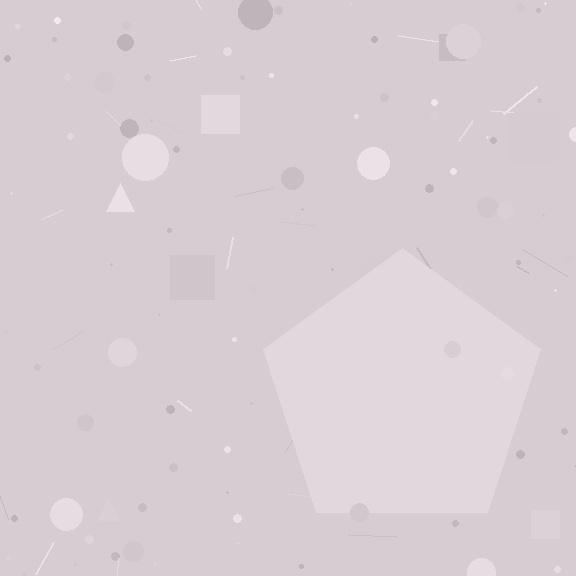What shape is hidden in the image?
A pentagon is hidden in the image.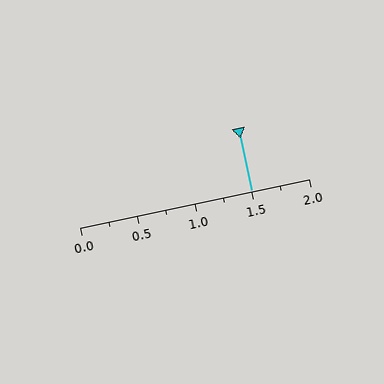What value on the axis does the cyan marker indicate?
The marker indicates approximately 1.5.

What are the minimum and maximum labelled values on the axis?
The axis runs from 0.0 to 2.0.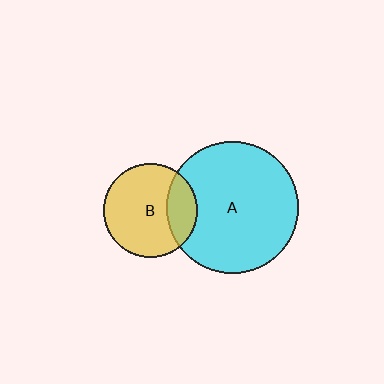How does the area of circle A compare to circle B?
Approximately 2.0 times.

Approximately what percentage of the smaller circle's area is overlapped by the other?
Approximately 25%.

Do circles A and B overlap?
Yes.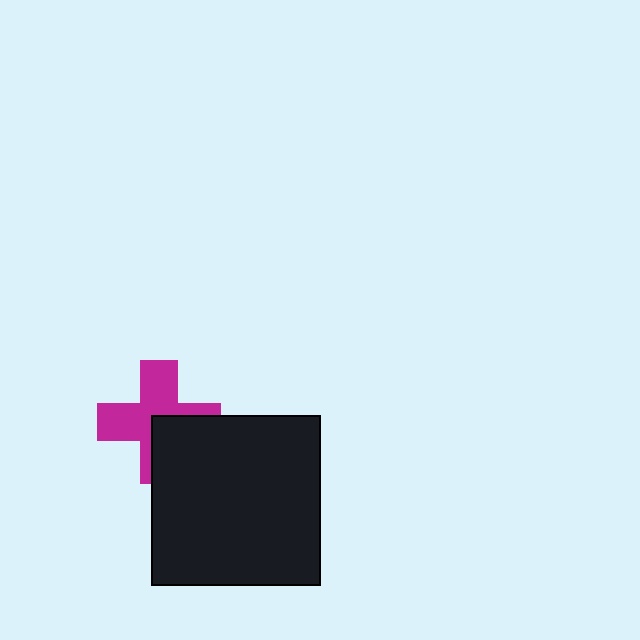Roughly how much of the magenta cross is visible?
About half of it is visible (roughly 64%).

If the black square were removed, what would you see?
You would see the complete magenta cross.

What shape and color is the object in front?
The object in front is a black square.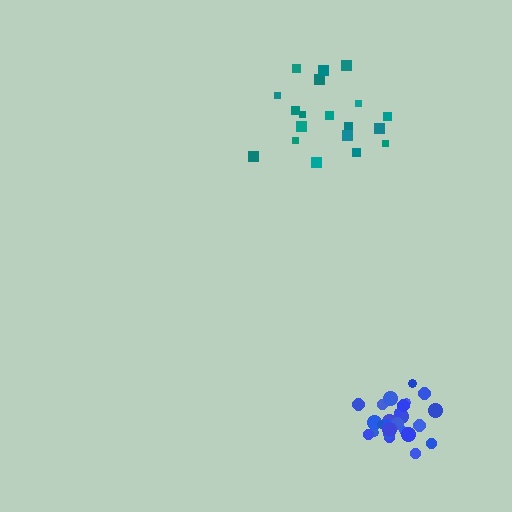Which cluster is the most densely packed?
Blue.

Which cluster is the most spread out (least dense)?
Teal.